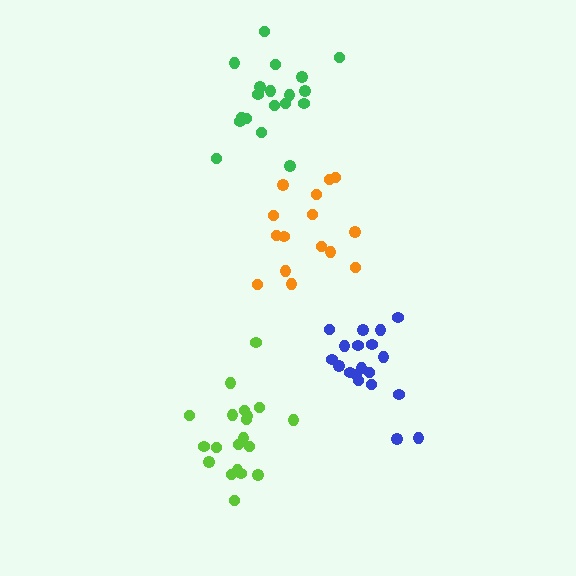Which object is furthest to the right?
The blue cluster is rightmost.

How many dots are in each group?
Group 1: 15 dots, Group 2: 19 dots, Group 3: 20 dots, Group 4: 19 dots (73 total).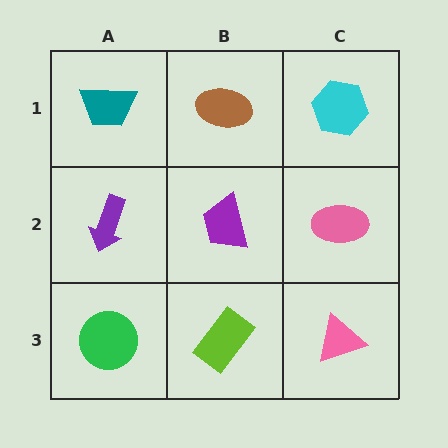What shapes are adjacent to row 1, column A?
A purple arrow (row 2, column A), a brown ellipse (row 1, column B).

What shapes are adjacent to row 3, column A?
A purple arrow (row 2, column A), a lime rectangle (row 3, column B).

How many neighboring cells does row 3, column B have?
3.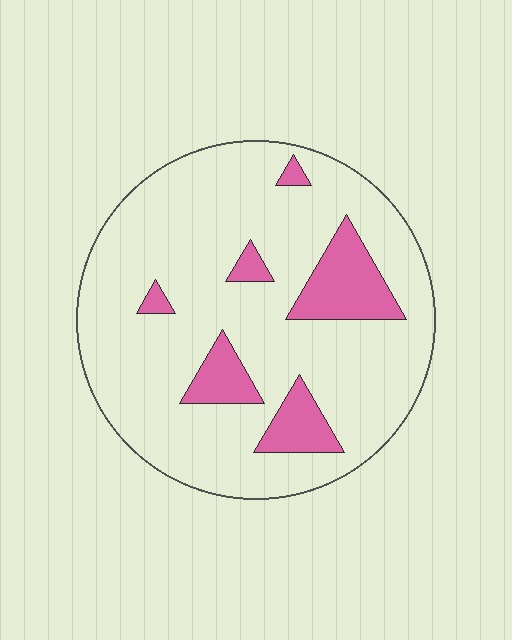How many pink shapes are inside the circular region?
6.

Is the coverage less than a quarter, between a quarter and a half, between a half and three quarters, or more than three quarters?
Less than a quarter.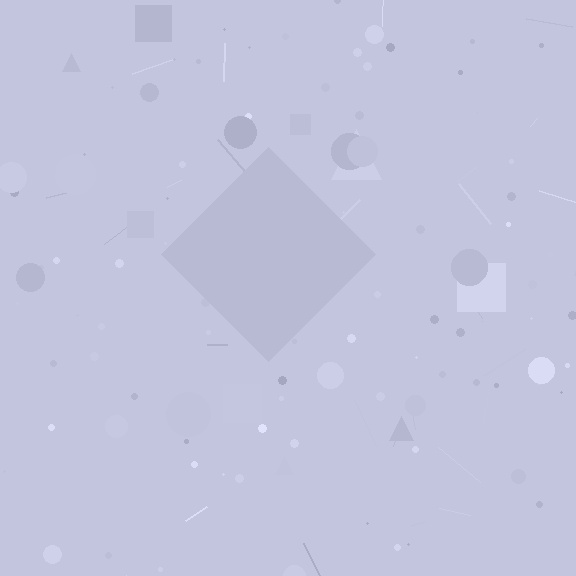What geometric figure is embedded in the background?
A diamond is embedded in the background.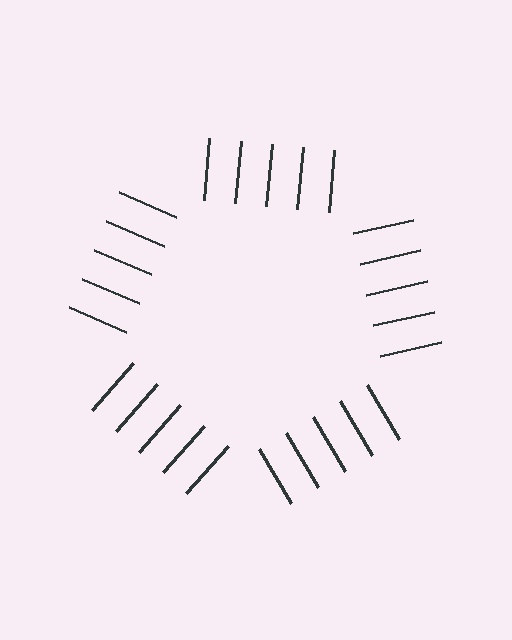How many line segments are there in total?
25 — 5 along each of the 5 edges.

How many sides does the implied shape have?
5 sides — the line-ends trace a pentagon.